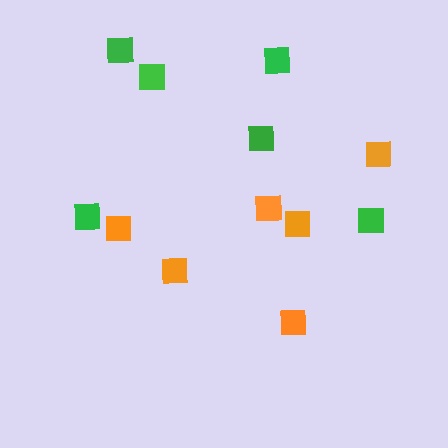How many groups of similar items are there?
There are 2 groups: one group of orange squares (6) and one group of green squares (6).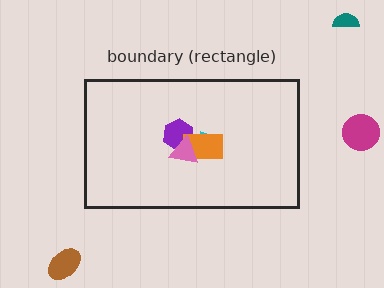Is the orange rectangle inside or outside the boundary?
Inside.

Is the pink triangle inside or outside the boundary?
Inside.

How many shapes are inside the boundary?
4 inside, 3 outside.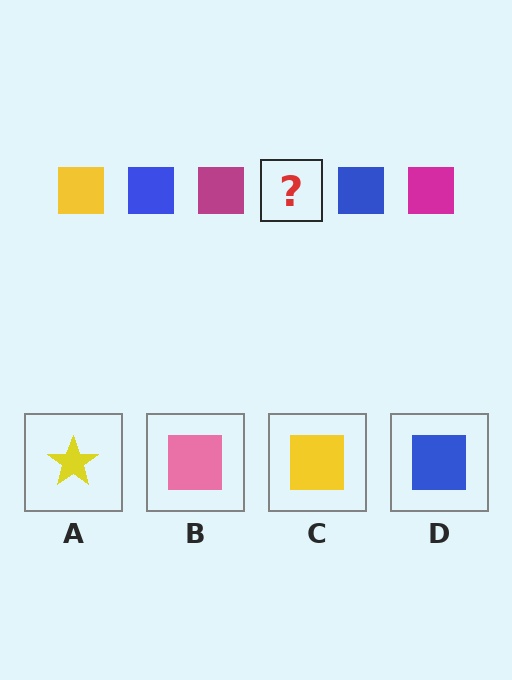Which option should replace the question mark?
Option C.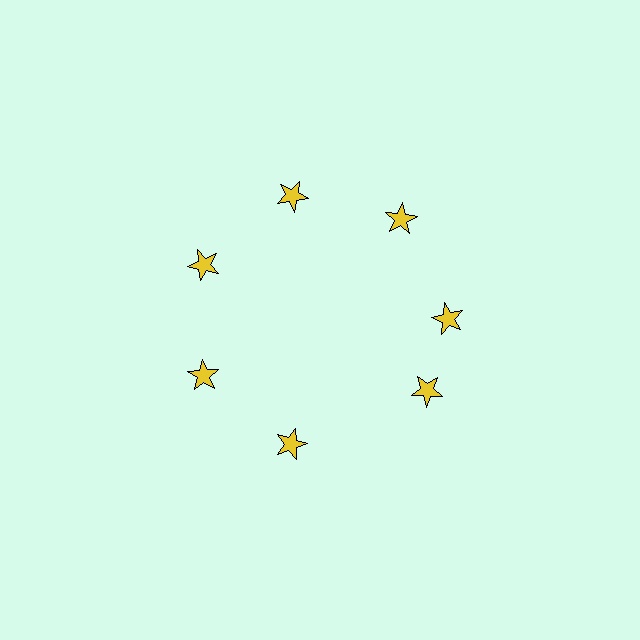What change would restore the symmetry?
The symmetry would be restored by rotating it back into even spacing with its neighbors so that all 7 stars sit at equal angles and equal distance from the center.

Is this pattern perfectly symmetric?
No. The 7 yellow stars are arranged in a ring, but one element near the 5 o'clock position is rotated out of alignment along the ring, breaking the 7-fold rotational symmetry.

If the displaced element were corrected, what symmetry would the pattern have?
It would have 7-fold rotational symmetry — the pattern would map onto itself every 51 degrees.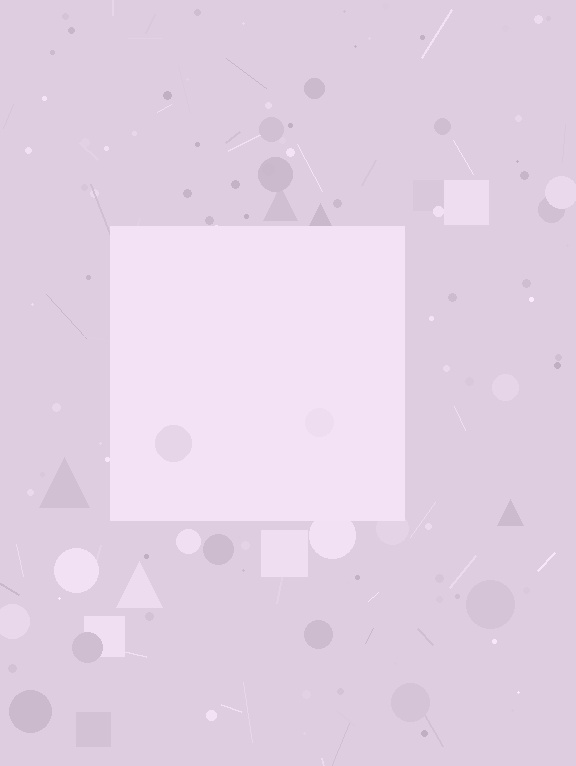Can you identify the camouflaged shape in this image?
The camouflaged shape is a square.